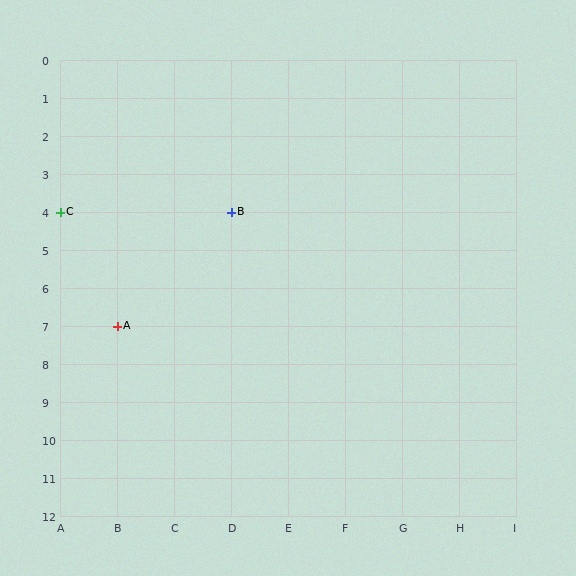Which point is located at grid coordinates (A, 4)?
Point C is at (A, 4).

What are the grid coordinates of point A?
Point A is at grid coordinates (B, 7).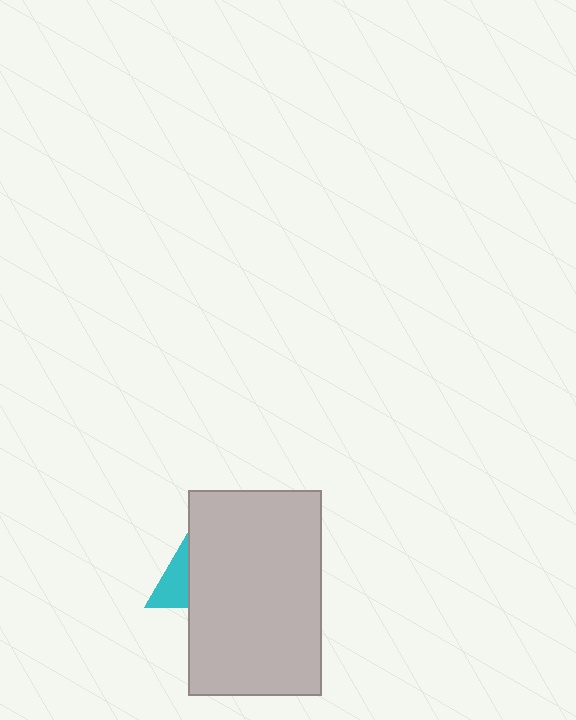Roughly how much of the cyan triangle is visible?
A small part of it is visible (roughly 37%).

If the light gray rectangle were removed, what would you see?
You would see the complete cyan triangle.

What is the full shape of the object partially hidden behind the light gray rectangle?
The partially hidden object is a cyan triangle.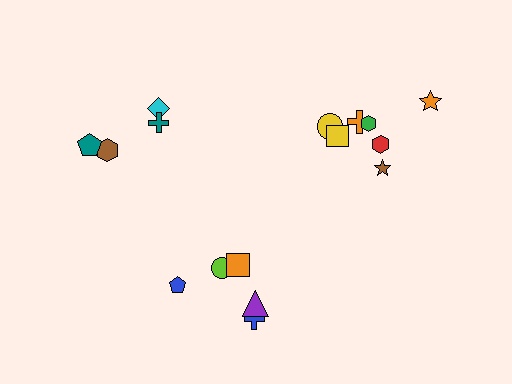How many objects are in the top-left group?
There are 4 objects.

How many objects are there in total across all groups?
There are 16 objects.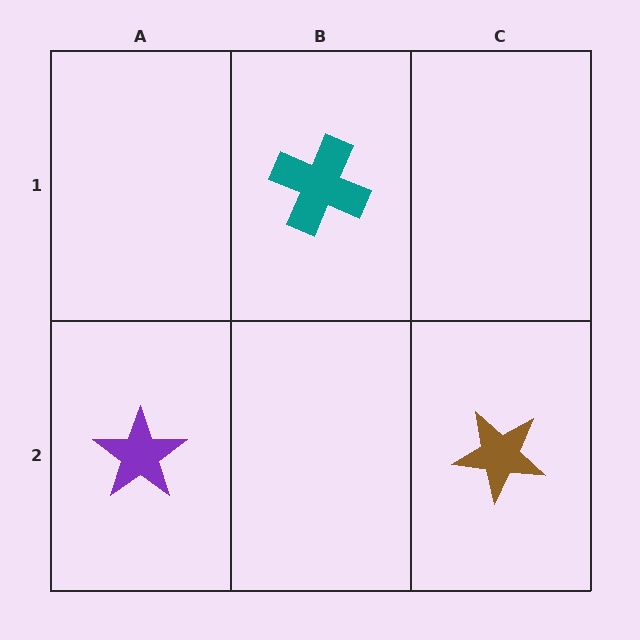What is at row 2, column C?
A brown star.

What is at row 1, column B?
A teal cross.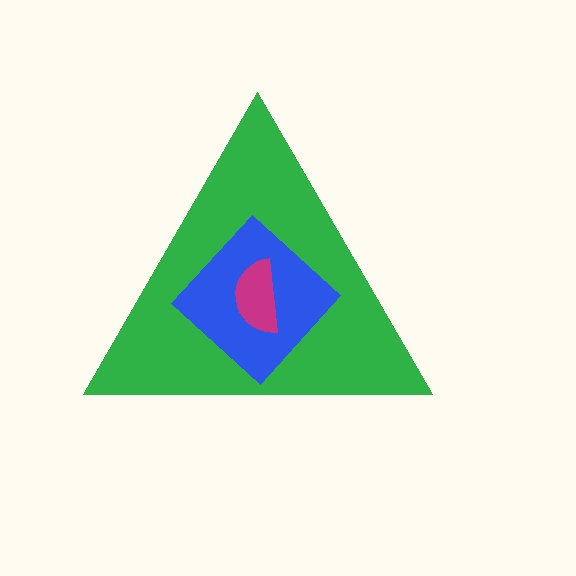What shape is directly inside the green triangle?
The blue diamond.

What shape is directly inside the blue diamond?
The magenta semicircle.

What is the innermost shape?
The magenta semicircle.